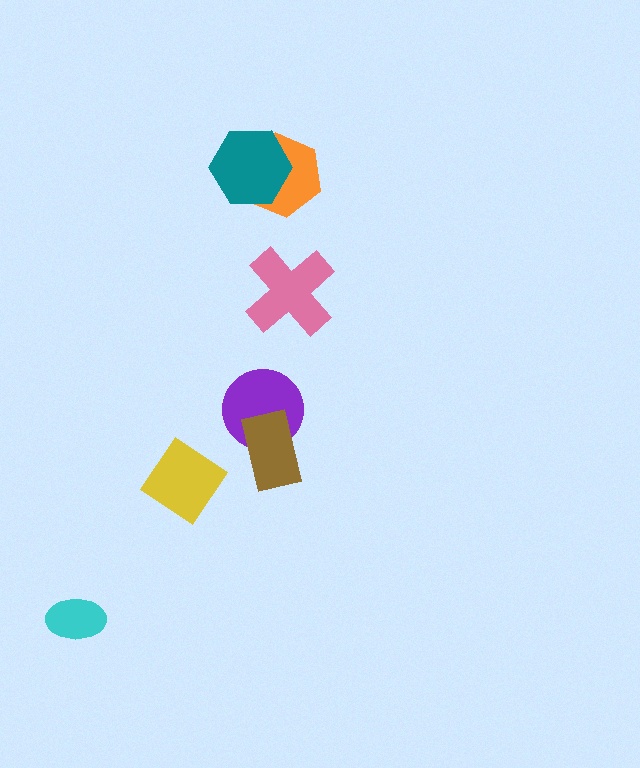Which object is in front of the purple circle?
The brown rectangle is in front of the purple circle.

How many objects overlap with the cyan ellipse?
0 objects overlap with the cyan ellipse.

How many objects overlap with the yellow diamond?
0 objects overlap with the yellow diamond.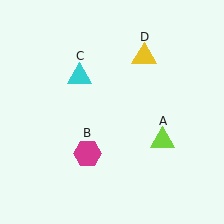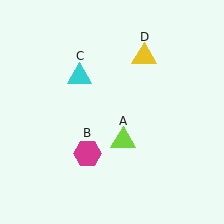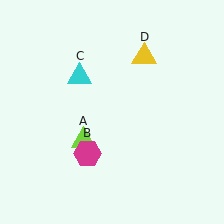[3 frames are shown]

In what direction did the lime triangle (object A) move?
The lime triangle (object A) moved left.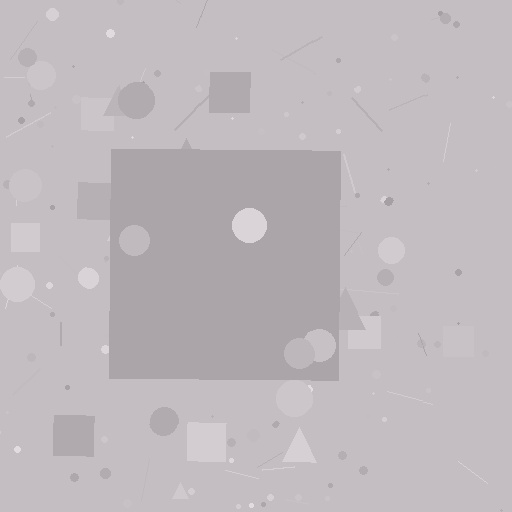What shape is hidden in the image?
A square is hidden in the image.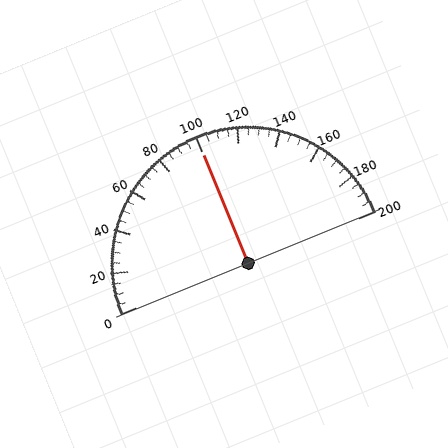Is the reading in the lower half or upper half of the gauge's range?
The reading is in the upper half of the range (0 to 200).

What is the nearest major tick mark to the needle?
The nearest major tick mark is 100.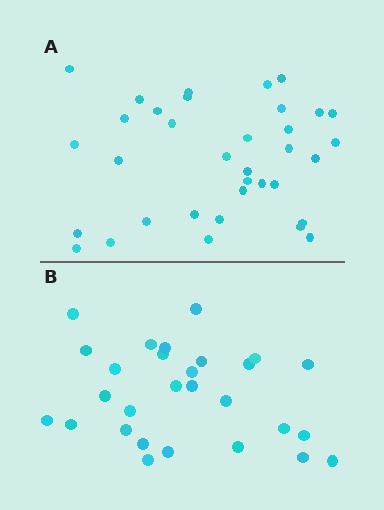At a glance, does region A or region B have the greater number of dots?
Region A (the top region) has more dots.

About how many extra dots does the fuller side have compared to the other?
Region A has roughly 8 or so more dots than region B.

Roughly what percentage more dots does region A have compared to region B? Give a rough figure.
About 25% more.